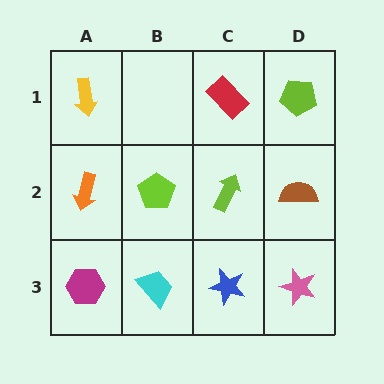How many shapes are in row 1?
3 shapes.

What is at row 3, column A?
A magenta hexagon.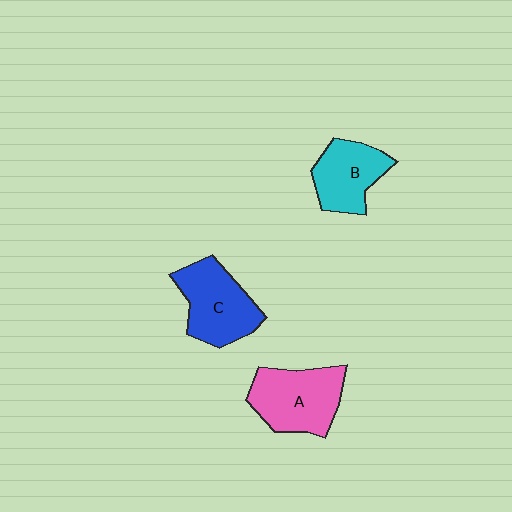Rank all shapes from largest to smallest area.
From largest to smallest: A (pink), C (blue), B (cyan).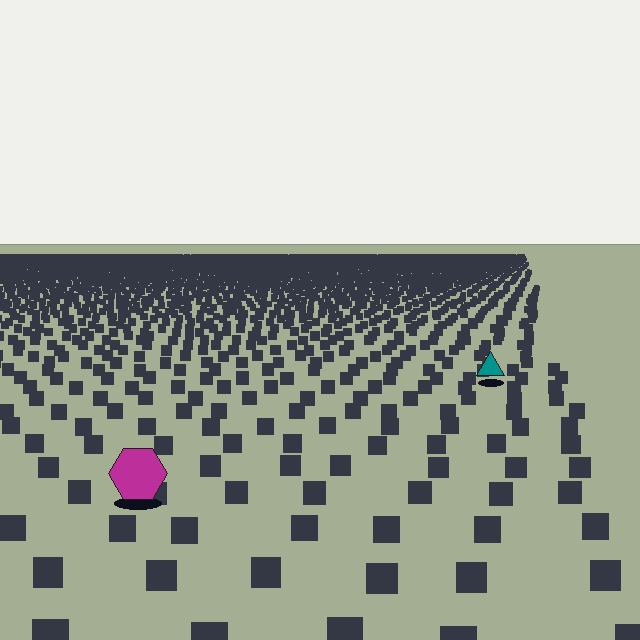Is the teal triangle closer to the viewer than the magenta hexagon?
No. The magenta hexagon is closer — you can tell from the texture gradient: the ground texture is coarser near it.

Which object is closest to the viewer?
The magenta hexagon is closest. The texture marks near it are larger and more spread out.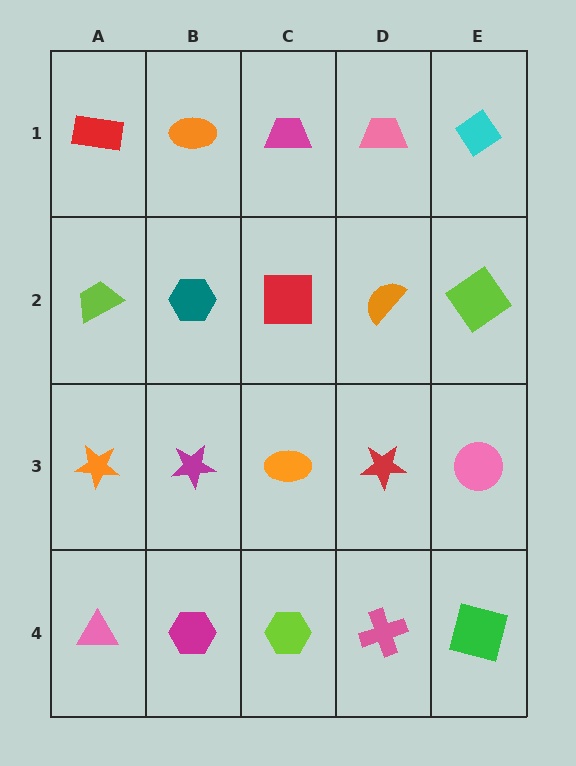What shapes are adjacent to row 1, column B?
A teal hexagon (row 2, column B), a red rectangle (row 1, column A), a magenta trapezoid (row 1, column C).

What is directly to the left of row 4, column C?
A magenta hexagon.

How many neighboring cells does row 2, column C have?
4.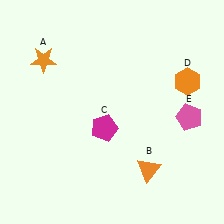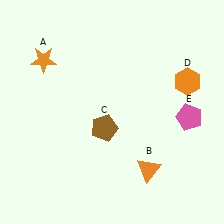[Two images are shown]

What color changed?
The pentagon (C) changed from magenta in Image 1 to brown in Image 2.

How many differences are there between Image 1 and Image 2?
There is 1 difference between the two images.